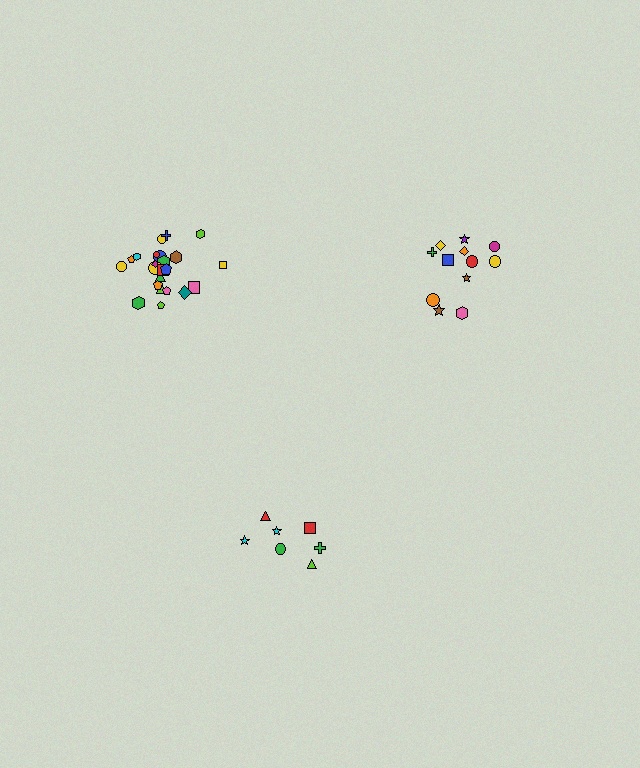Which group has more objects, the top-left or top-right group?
The top-left group.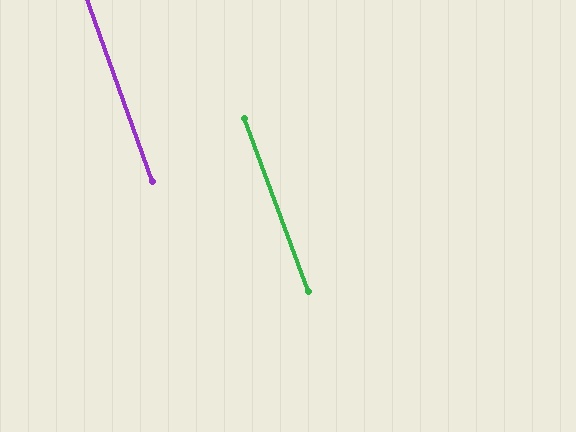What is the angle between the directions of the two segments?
Approximately 1 degree.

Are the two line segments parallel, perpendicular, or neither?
Parallel — their directions differ by only 0.6°.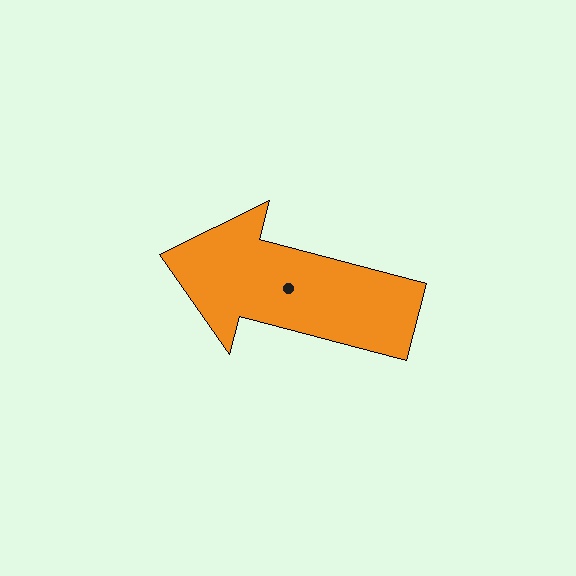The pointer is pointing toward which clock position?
Roughly 9 o'clock.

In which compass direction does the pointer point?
West.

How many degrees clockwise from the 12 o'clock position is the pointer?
Approximately 285 degrees.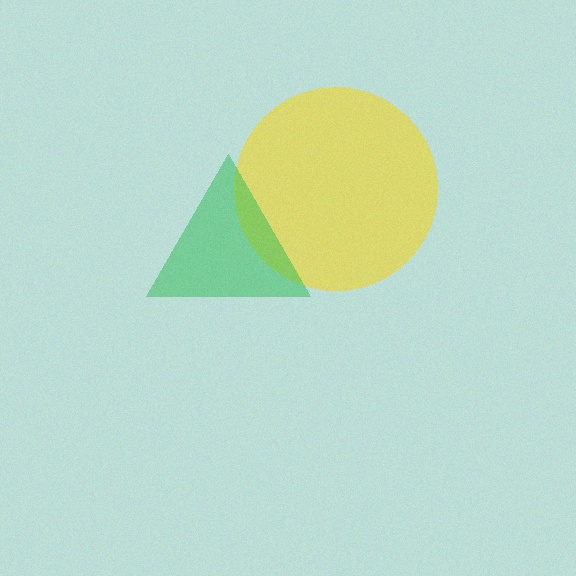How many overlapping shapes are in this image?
There are 2 overlapping shapes in the image.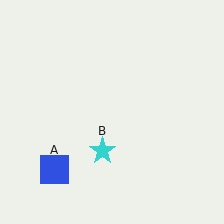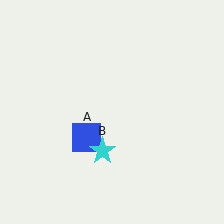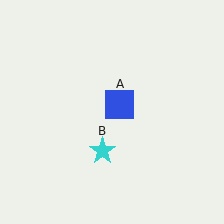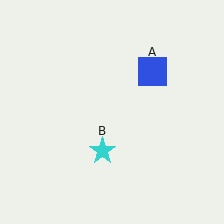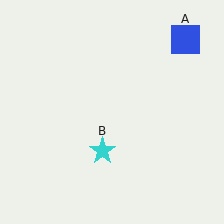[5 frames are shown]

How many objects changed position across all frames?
1 object changed position: blue square (object A).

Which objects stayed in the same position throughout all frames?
Cyan star (object B) remained stationary.